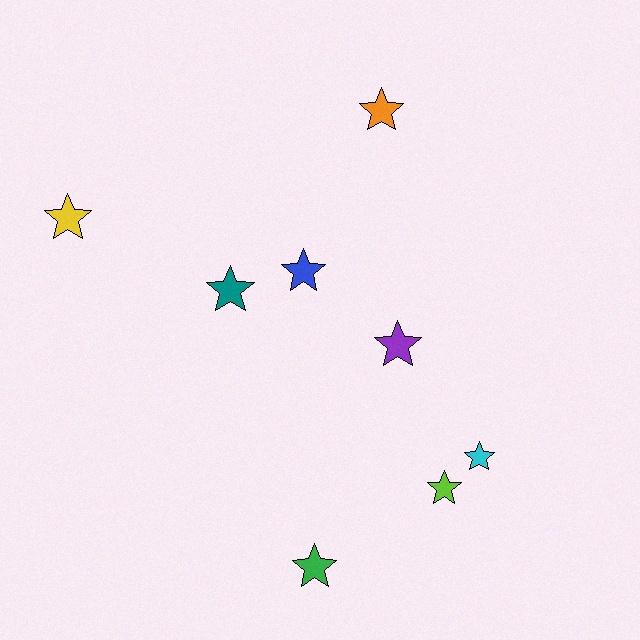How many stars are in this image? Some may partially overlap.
There are 8 stars.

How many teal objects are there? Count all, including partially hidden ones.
There is 1 teal object.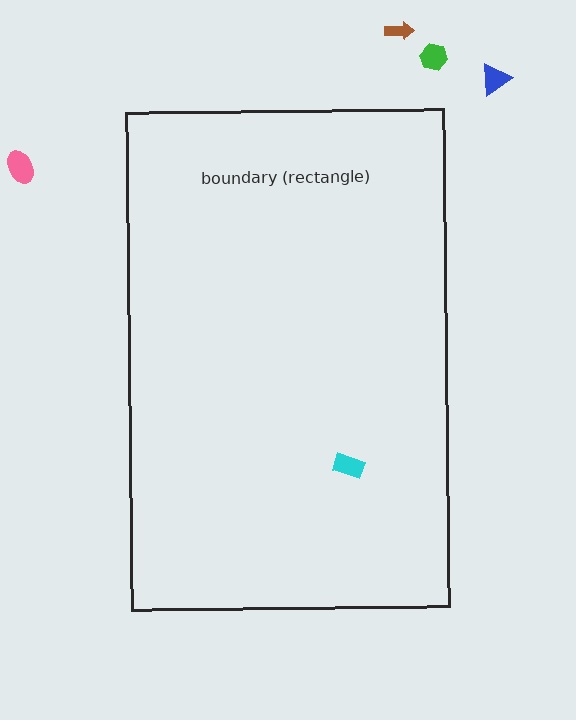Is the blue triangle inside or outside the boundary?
Outside.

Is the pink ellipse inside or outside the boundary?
Outside.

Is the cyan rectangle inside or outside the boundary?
Inside.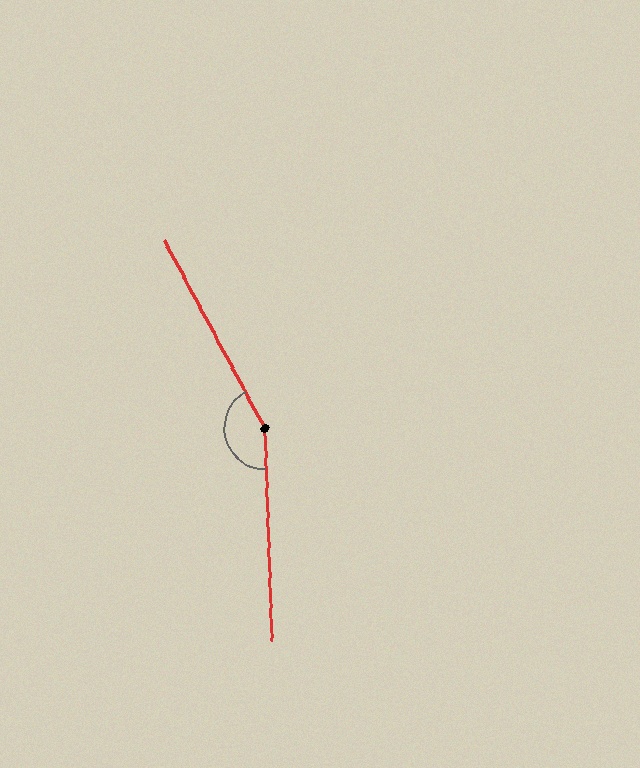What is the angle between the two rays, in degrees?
Approximately 154 degrees.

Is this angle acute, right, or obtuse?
It is obtuse.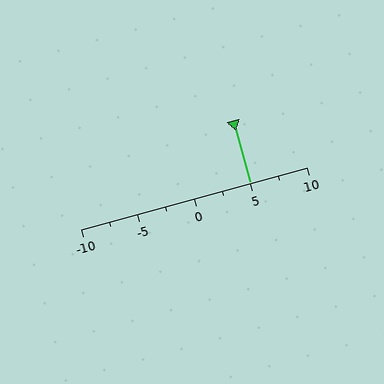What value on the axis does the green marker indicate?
The marker indicates approximately 5.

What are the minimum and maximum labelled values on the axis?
The axis runs from -10 to 10.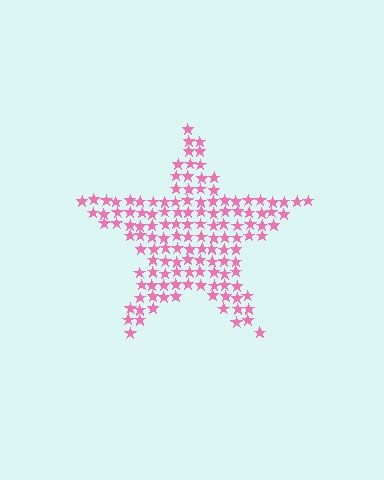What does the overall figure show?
The overall figure shows a star.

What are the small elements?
The small elements are stars.